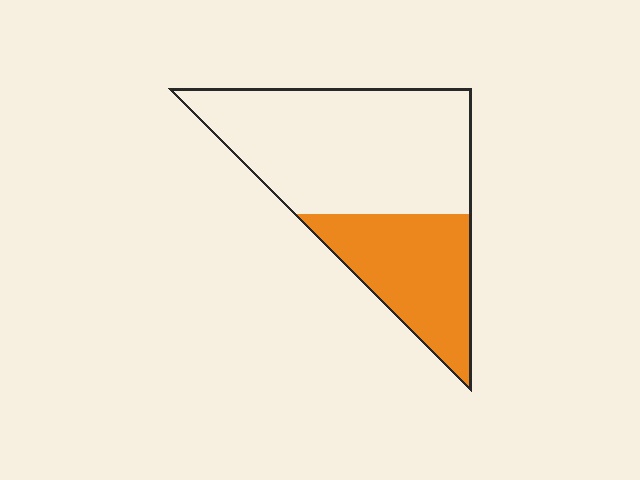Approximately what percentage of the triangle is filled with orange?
Approximately 35%.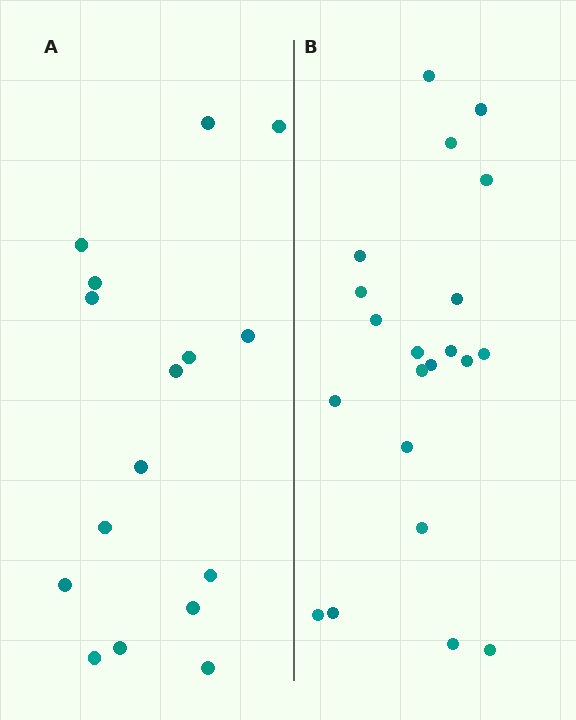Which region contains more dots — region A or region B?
Region B (the right region) has more dots.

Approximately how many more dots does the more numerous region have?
Region B has about 5 more dots than region A.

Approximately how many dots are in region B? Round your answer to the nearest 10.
About 20 dots. (The exact count is 21, which rounds to 20.)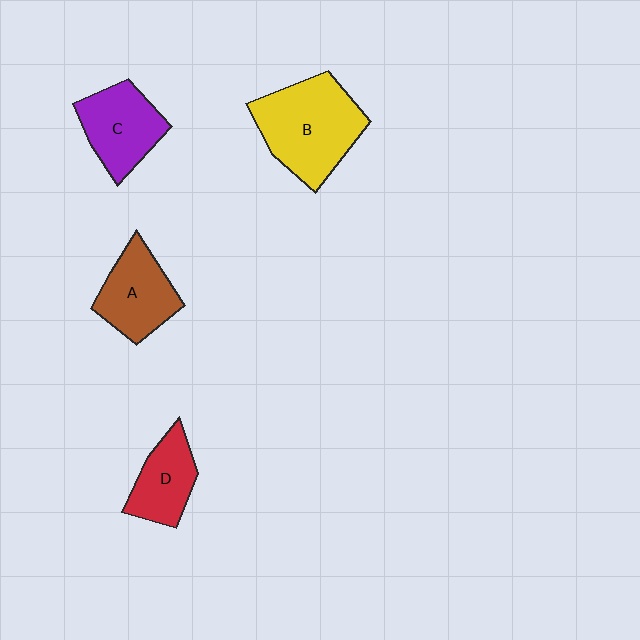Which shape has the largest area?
Shape B (yellow).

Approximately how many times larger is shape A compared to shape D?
Approximately 1.2 times.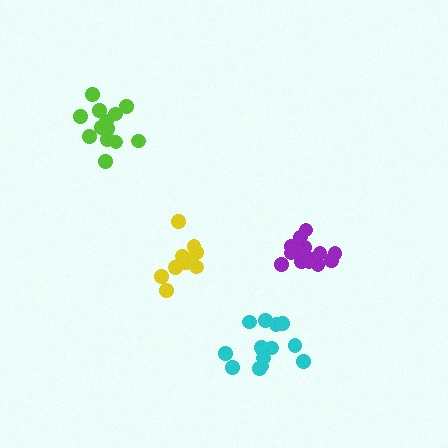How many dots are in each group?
Group 1: 14 dots, Group 2: 13 dots, Group 3: 11 dots, Group 4: 15 dots (53 total).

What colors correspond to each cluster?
The clusters are colored: cyan, lime, yellow, purple.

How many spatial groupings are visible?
There are 4 spatial groupings.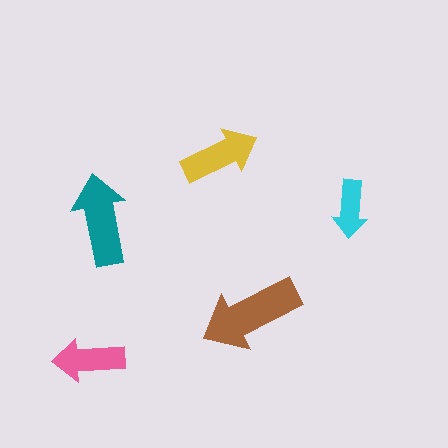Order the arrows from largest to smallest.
the brown one, the teal one, the yellow one, the pink one, the cyan one.